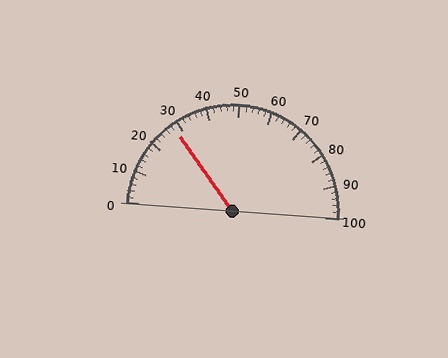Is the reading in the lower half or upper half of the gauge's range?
The reading is in the lower half of the range (0 to 100).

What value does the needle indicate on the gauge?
The needle indicates approximately 28.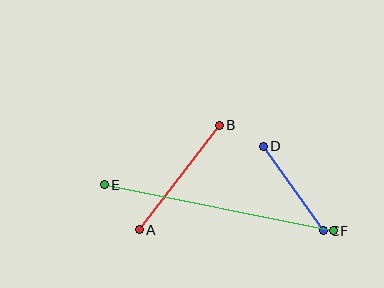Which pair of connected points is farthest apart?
Points E and F are farthest apart.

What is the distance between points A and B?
The distance is approximately 132 pixels.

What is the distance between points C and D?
The distance is approximately 103 pixels.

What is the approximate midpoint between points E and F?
The midpoint is at approximately (219, 208) pixels.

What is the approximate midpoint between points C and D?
The midpoint is at approximately (293, 189) pixels.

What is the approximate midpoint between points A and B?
The midpoint is at approximately (179, 177) pixels.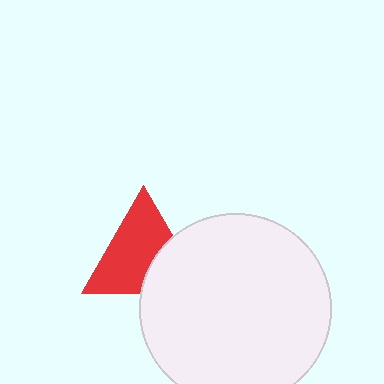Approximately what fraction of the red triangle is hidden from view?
Roughly 32% of the red triangle is hidden behind the white circle.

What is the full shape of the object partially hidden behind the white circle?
The partially hidden object is a red triangle.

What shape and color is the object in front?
The object in front is a white circle.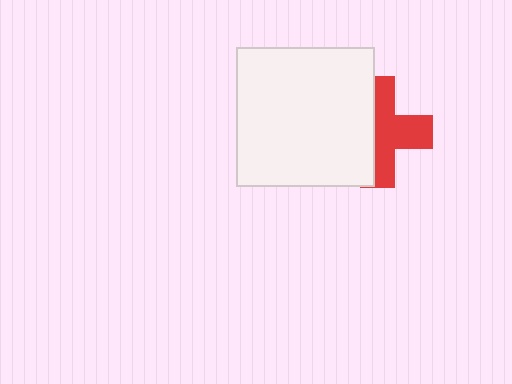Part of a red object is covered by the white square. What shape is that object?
It is a cross.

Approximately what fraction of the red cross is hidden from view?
Roughly 47% of the red cross is hidden behind the white square.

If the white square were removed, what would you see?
You would see the complete red cross.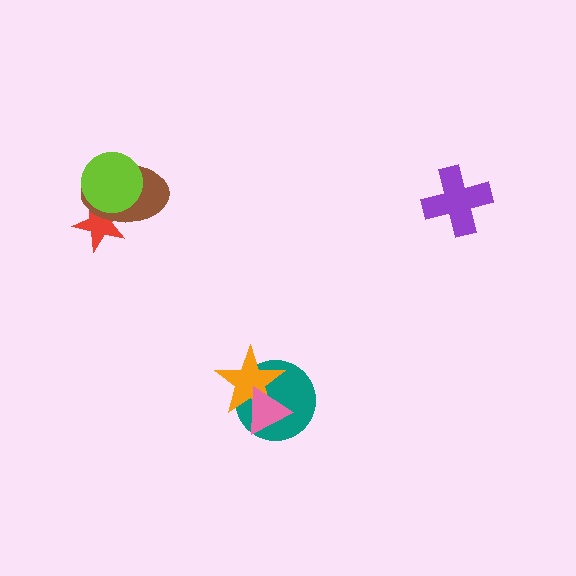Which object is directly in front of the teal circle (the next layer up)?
The orange star is directly in front of the teal circle.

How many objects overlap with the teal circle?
2 objects overlap with the teal circle.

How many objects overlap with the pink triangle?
2 objects overlap with the pink triangle.